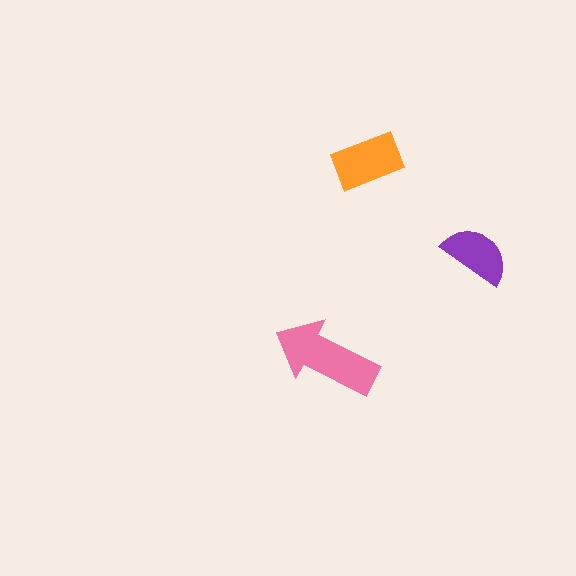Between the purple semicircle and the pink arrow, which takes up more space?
The pink arrow.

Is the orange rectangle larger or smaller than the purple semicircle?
Larger.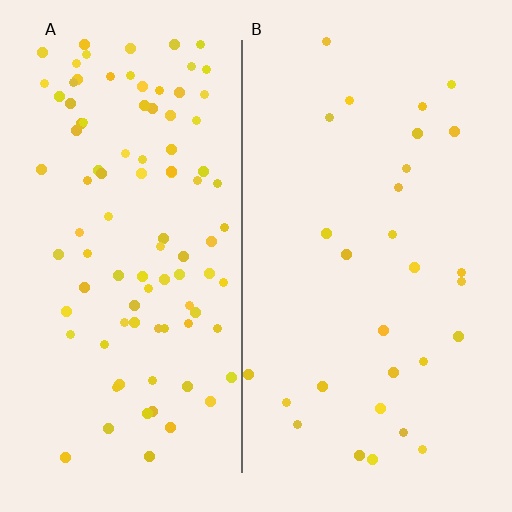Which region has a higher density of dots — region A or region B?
A (the left).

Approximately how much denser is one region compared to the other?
Approximately 3.3× — region A over region B.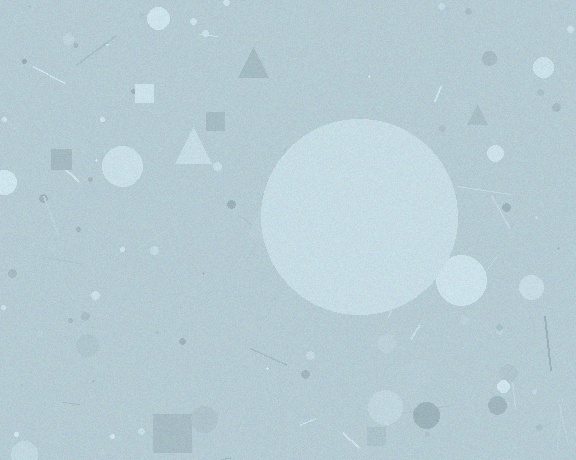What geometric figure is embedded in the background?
A circle is embedded in the background.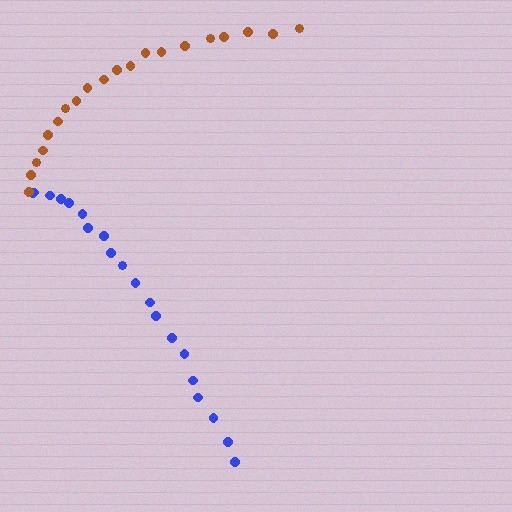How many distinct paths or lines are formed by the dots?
There are 2 distinct paths.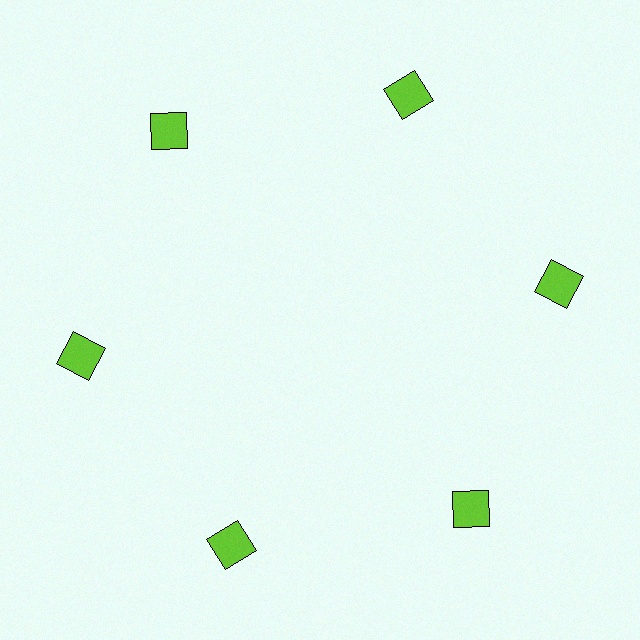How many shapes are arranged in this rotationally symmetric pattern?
There are 6 shapes, arranged in 6 groups of 1.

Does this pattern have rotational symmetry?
Yes, this pattern has 6-fold rotational symmetry. It looks the same after rotating 60 degrees around the center.